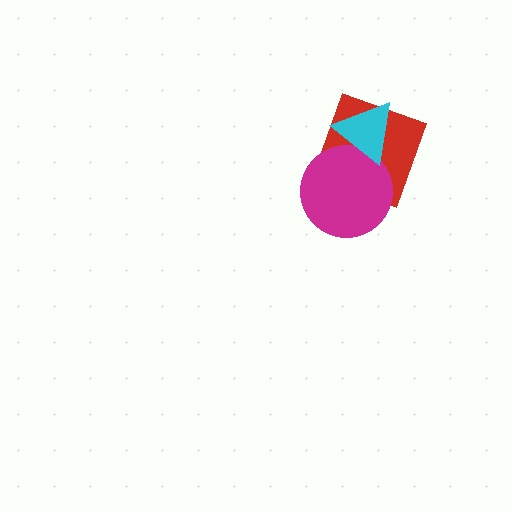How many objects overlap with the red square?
2 objects overlap with the red square.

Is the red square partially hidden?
Yes, it is partially covered by another shape.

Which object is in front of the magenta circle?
The cyan triangle is in front of the magenta circle.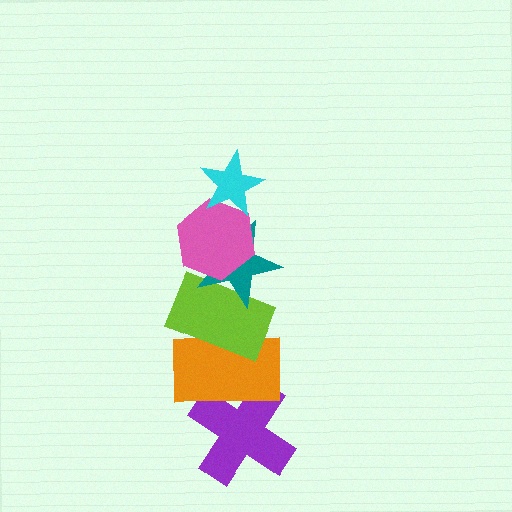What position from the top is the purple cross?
The purple cross is 6th from the top.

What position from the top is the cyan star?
The cyan star is 1st from the top.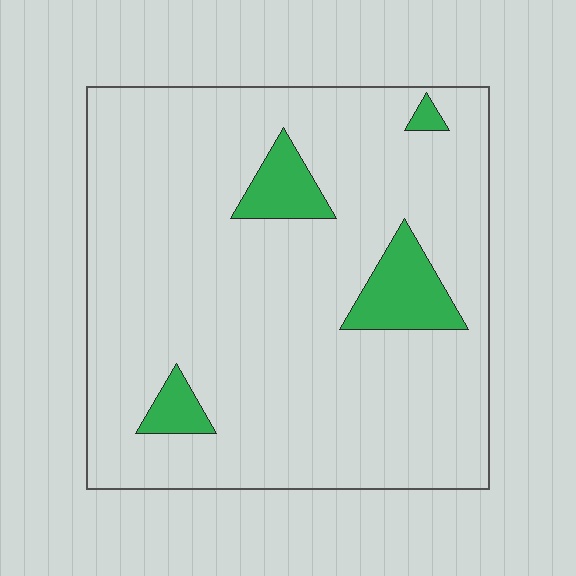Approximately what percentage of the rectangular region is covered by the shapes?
Approximately 10%.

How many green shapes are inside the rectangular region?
4.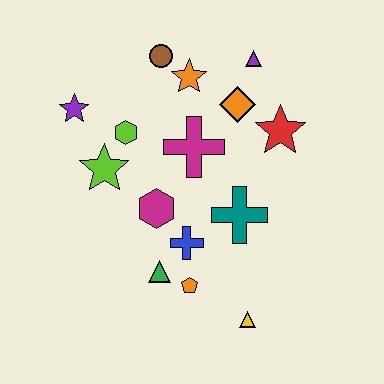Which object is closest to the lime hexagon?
The lime star is closest to the lime hexagon.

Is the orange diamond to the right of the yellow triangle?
No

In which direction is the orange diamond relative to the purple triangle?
The orange diamond is below the purple triangle.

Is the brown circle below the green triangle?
No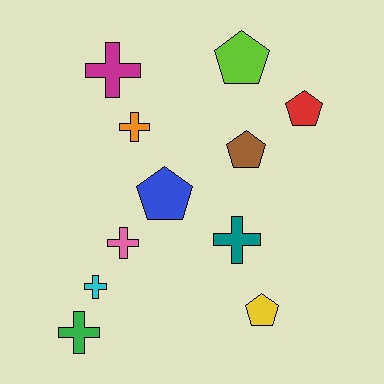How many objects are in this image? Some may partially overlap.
There are 11 objects.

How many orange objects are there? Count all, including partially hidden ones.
There is 1 orange object.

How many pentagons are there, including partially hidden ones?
There are 5 pentagons.